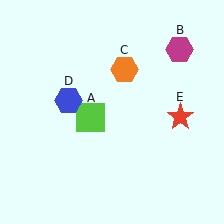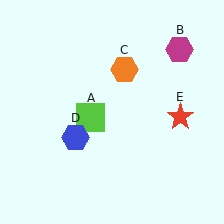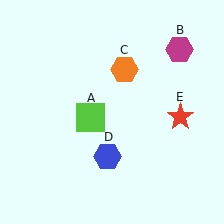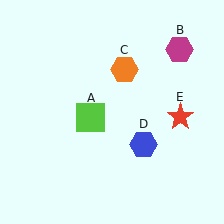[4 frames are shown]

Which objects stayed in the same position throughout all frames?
Lime square (object A) and magenta hexagon (object B) and orange hexagon (object C) and red star (object E) remained stationary.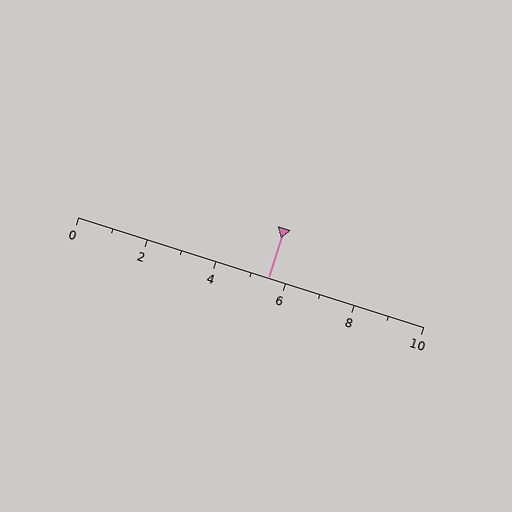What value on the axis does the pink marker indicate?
The marker indicates approximately 5.5.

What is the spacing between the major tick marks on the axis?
The major ticks are spaced 2 apart.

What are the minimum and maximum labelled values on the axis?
The axis runs from 0 to 10.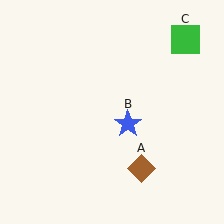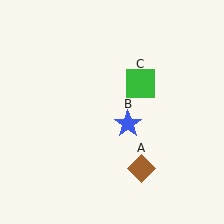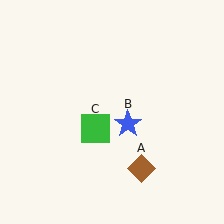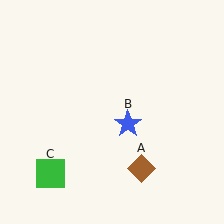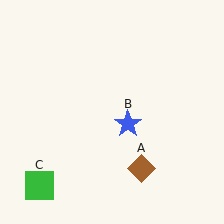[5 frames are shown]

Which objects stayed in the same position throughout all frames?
Brown diamond (object A) and blue star (object B) remained stationary.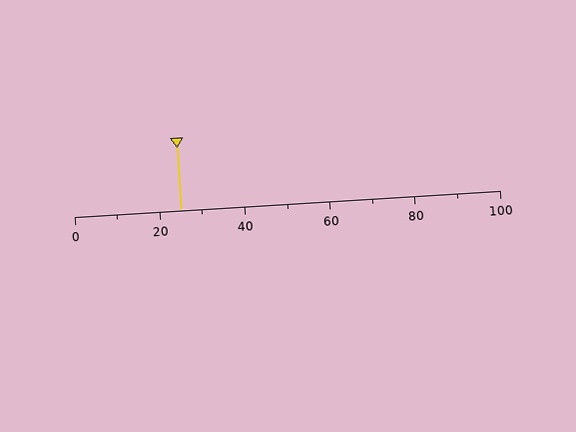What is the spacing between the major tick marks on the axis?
The major ticks are spaced 20 apart.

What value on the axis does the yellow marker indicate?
The marker indicates approximately 25.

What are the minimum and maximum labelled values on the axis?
The axis runs from 0 to 100.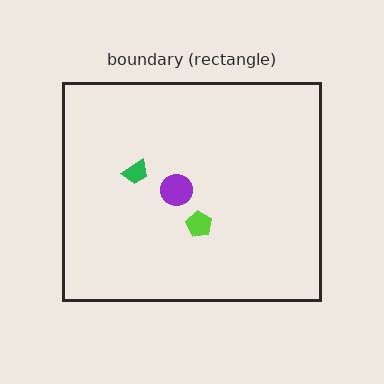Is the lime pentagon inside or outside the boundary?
Inside.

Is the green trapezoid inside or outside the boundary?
Inside.